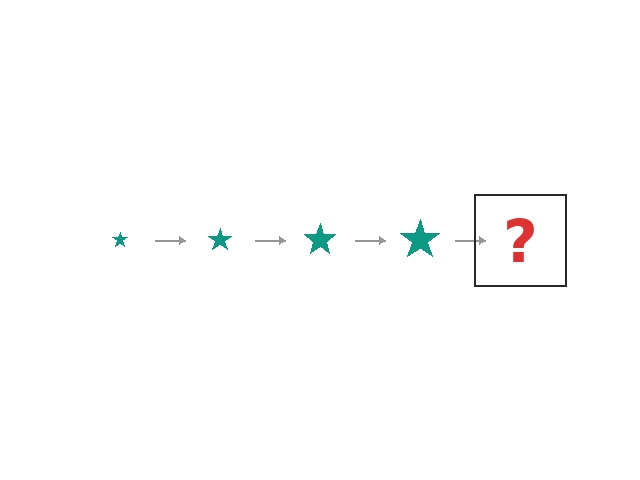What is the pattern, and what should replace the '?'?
The pattern is that the star gets progressively larger each step. The '?' should be a teal star, larger than the previous one.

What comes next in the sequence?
The next element should be a teal star, larger than the previous one.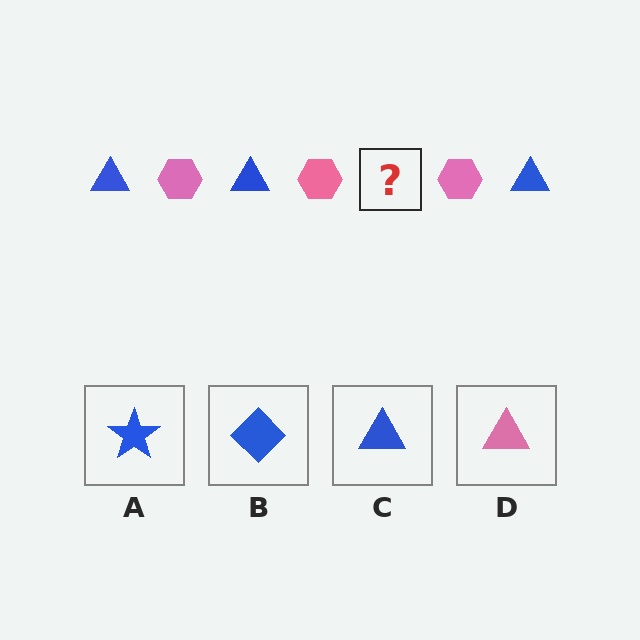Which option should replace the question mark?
Option C.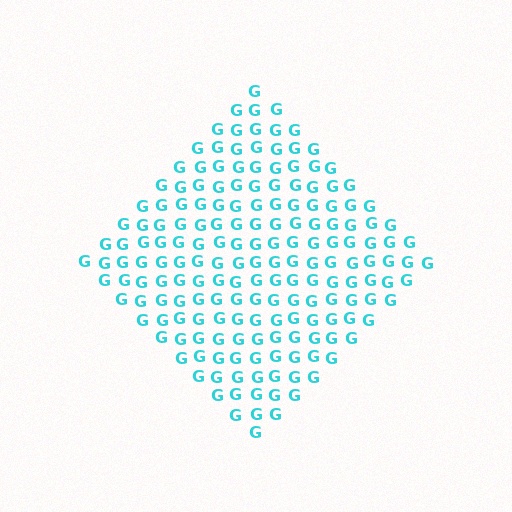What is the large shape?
The large shape is a diamond.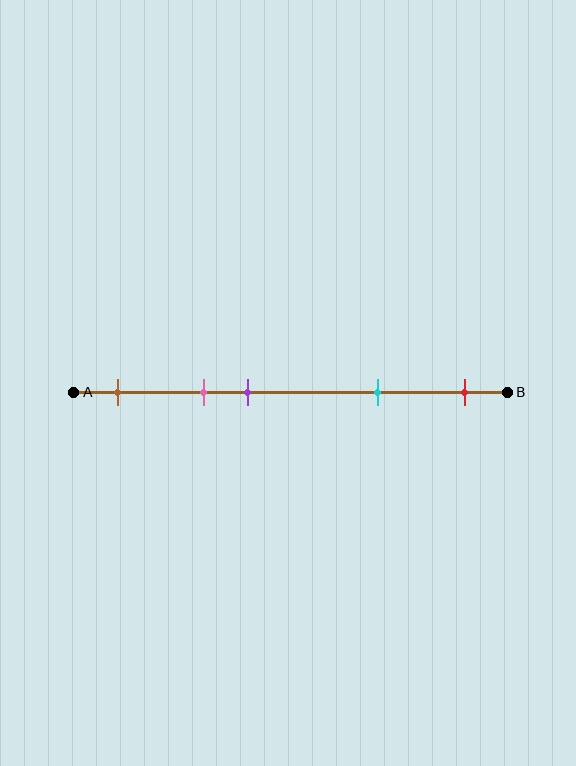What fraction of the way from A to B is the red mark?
The red mark is approximately 90% (0.9) of the way from A to B.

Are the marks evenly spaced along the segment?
No, the marks are not evenly spaced.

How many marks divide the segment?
There are 5 marks dividing the segment.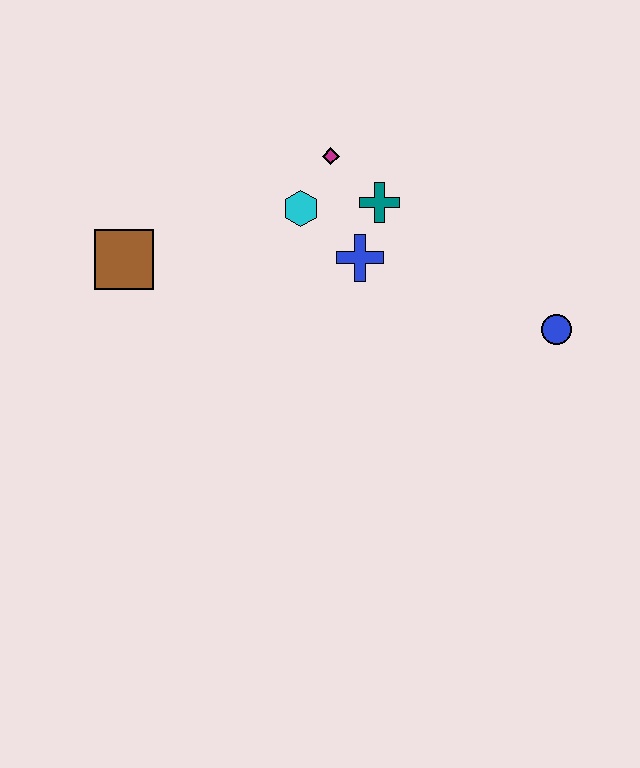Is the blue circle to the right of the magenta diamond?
Yes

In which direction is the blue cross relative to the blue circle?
The blue cross is to the left of the blue circle.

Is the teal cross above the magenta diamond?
No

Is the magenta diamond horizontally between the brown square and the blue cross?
Yes